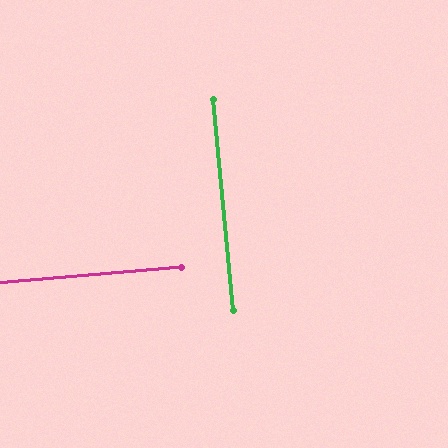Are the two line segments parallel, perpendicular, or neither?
Perpendicular — they meet at approximately 89°.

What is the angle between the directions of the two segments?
Approximately 89 degrees.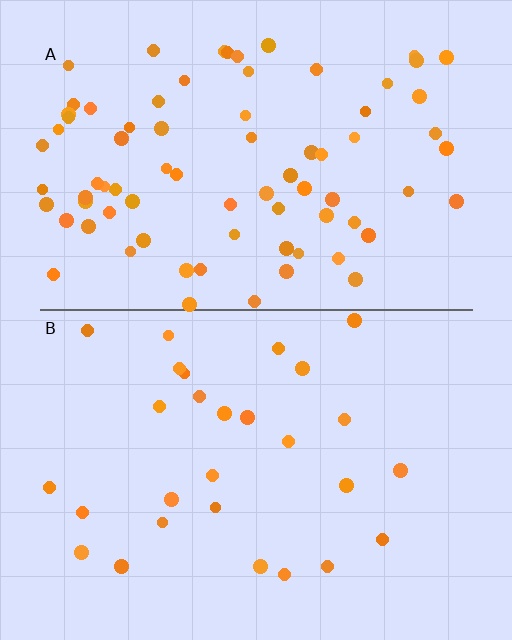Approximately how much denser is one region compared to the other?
Approximately 2.8× — region A over region B.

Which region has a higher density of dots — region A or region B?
A (the top).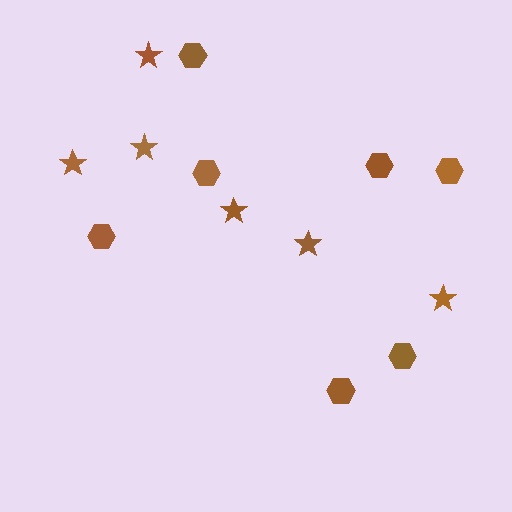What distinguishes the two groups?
There are 2 groups: one group of hexagons (7) and one group of stars (6).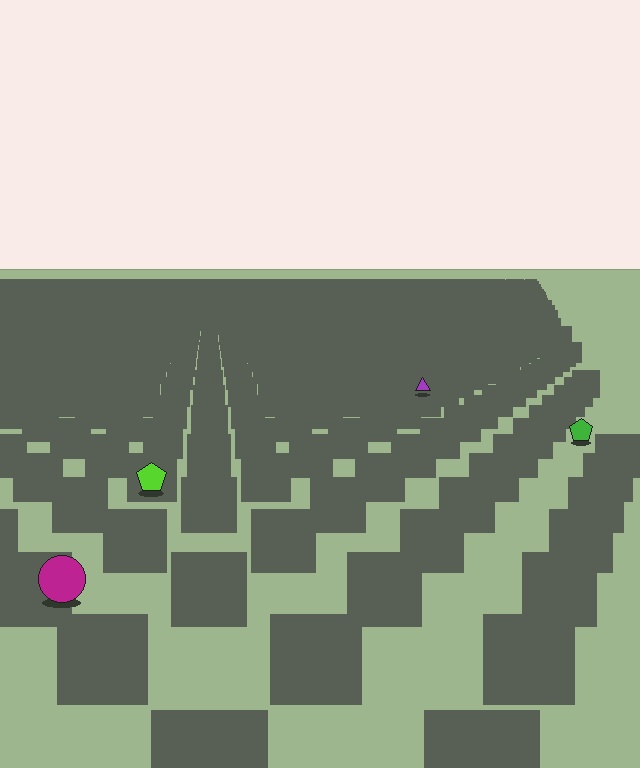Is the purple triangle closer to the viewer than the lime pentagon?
No. The lime pentagon is closer — you can tell from the texture gradient: the ground texture is coarser near it.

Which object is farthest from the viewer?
The purple triangle is farthest from the viewer. It appears smaller and the ground texture around it is denser.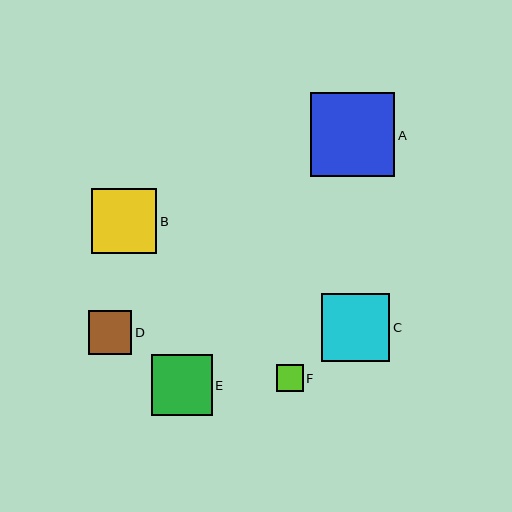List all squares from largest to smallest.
From largest to smallest: A, C, B, E, D, F.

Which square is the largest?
Square A is the largest with a size of approximately 84 pixels.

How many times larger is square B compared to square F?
Square B is approximately 2.5 times the size of square F.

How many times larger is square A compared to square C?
Square A is approximately 1.2 times the size of square C.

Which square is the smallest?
Square F is the smallest with a size of approximately 27 pixels.